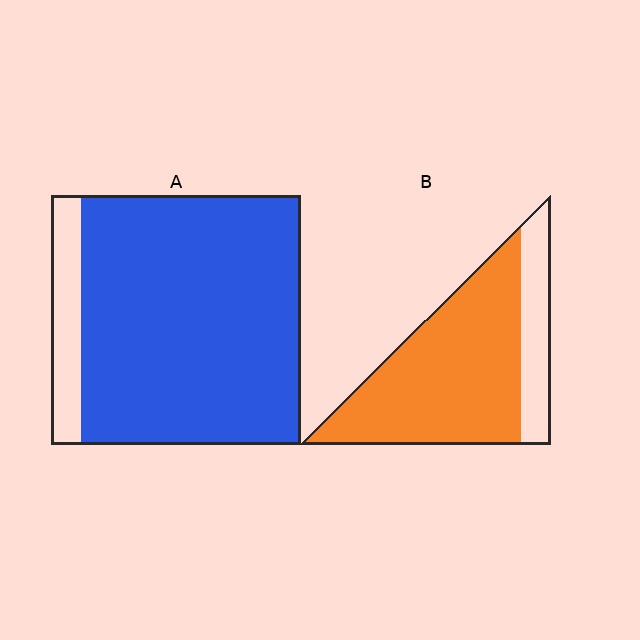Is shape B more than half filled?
Yes.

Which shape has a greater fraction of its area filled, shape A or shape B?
Shape A.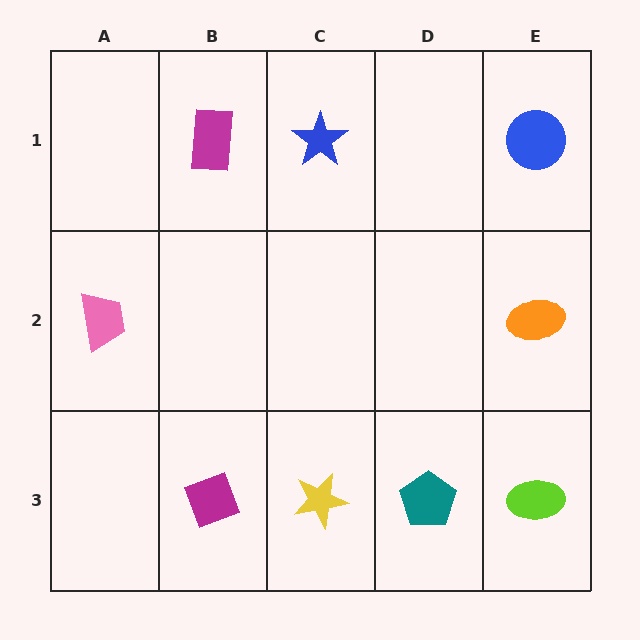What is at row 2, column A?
A pink trapezoid.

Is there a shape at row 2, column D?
No, that cell is empty.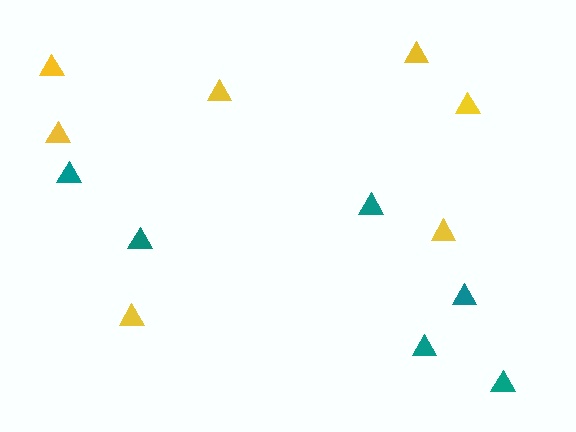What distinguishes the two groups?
There are 2 groups: one group of yellow triangles (7) and one group of teal triangles (6).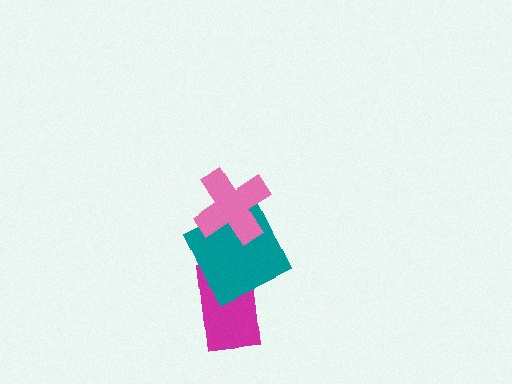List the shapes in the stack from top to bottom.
From top to bottom: the pink cross, the teal square, the magenta rectangle.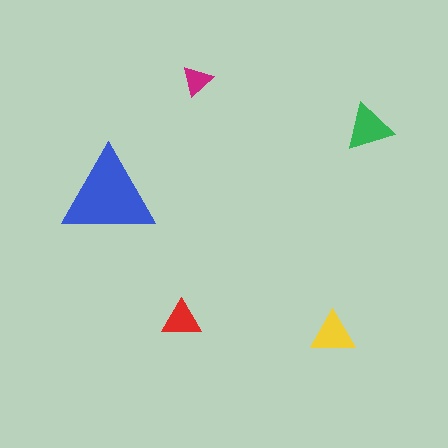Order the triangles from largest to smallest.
the blue one, the green one, the yellow one, the red one, the magenta one.